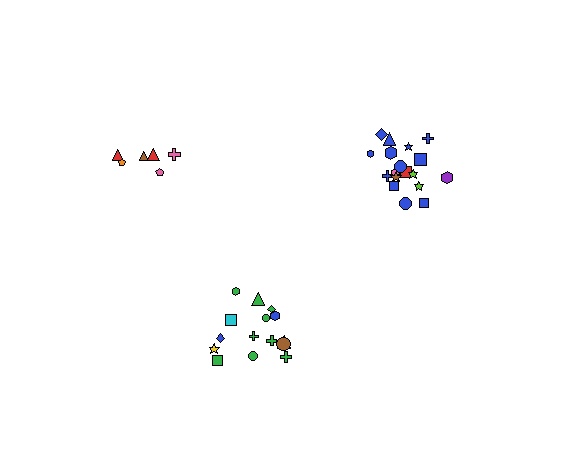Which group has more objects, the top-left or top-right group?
The top-right group.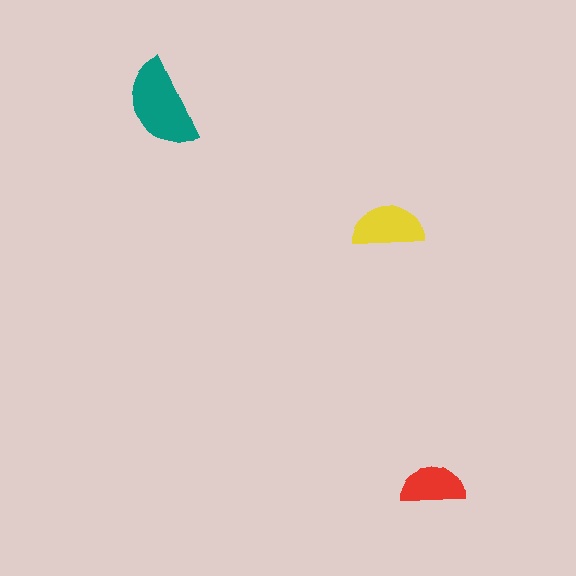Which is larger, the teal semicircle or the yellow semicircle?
The teal one.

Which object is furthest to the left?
The teal semicircle is leftmost.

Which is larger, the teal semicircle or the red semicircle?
The teal one.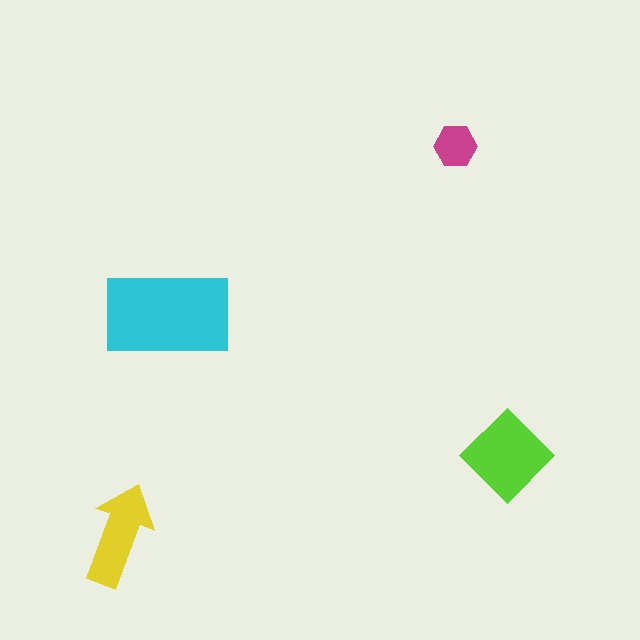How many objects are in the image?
There are 4 objects in the image.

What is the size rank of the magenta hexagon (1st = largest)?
4th.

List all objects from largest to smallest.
The cyan rectangle, the lime diamond, the yellow arrow, the magenta hexagon.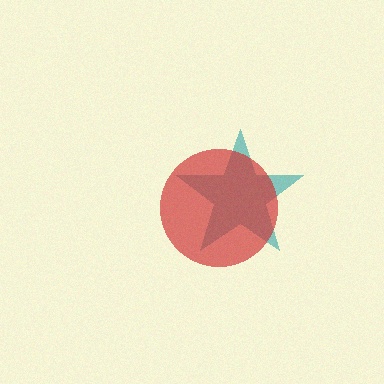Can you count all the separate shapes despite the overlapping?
Yes, there are 2 separate shapes.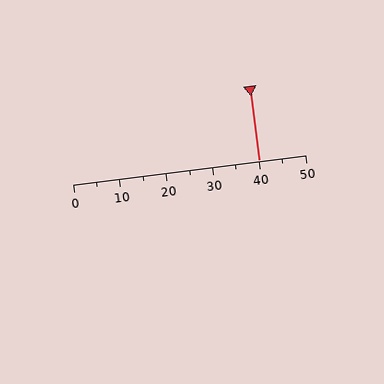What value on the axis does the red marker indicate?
The marker indicates approximately 40.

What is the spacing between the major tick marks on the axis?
The major ticks are spaced 10 apart.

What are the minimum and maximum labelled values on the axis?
The axis runs from 0 to 50.